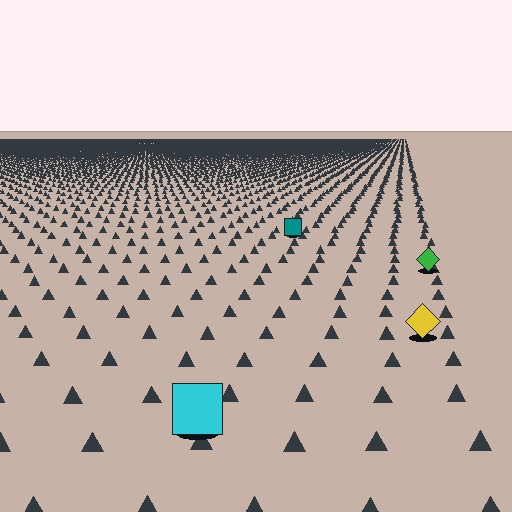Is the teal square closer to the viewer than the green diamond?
No. The green diamond is closer — you can tell from the texture gradient: the ground texture is coarser near it.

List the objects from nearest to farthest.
From nearest to farthest: the cyan square, the yellow diamond, the green diamond, the teal square.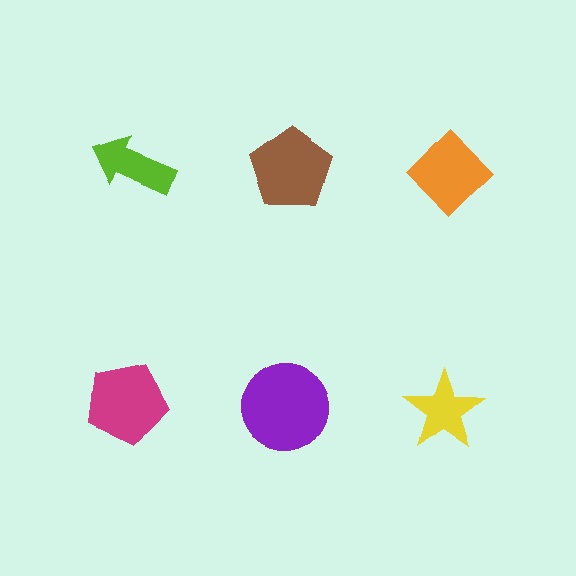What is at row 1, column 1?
A lime arrow.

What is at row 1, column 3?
An orange diamond.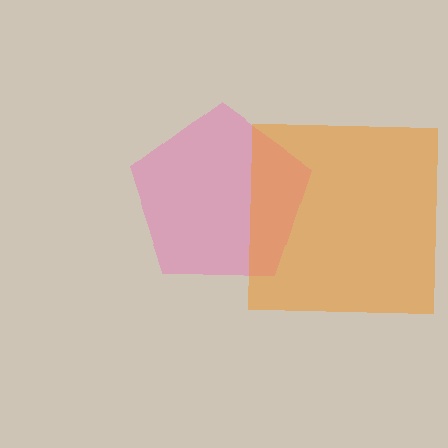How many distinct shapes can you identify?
There are 2 distinct shapes: a pink pentagon, an orange square.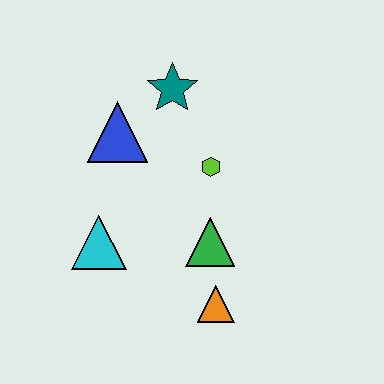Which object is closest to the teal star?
The blue triangle is closest to the teal star.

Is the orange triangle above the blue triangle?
No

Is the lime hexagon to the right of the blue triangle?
Yes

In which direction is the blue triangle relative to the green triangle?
The blue triangle is above the green triangle.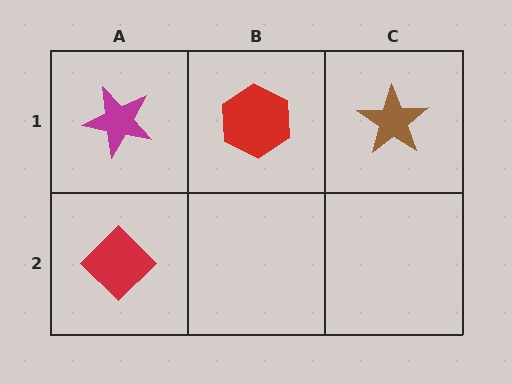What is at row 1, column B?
A red hexagon.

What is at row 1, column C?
A brown star.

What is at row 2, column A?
A red diamond.